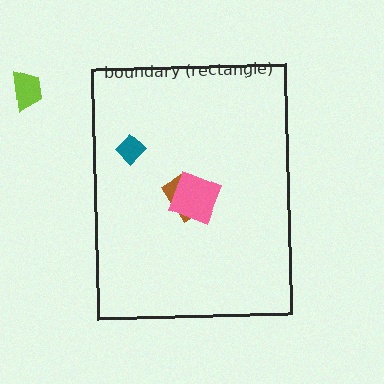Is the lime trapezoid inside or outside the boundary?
Outside.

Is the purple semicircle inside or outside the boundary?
Inside.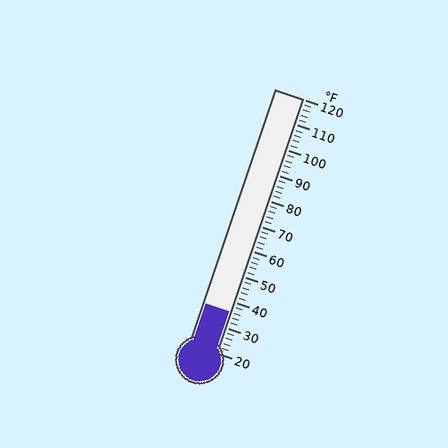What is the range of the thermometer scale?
The thermometer scale ranges from 20°F to 120°F.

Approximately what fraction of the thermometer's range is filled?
The thermometer is filled to approximately 15% of its range.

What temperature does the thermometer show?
The thermometer shows approximately 36°F.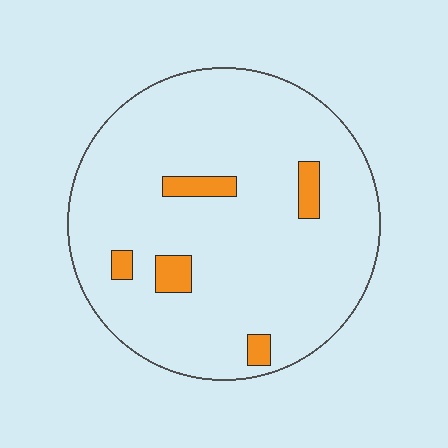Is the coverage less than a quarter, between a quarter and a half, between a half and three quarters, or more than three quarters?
Less than a quarter.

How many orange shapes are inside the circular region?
5.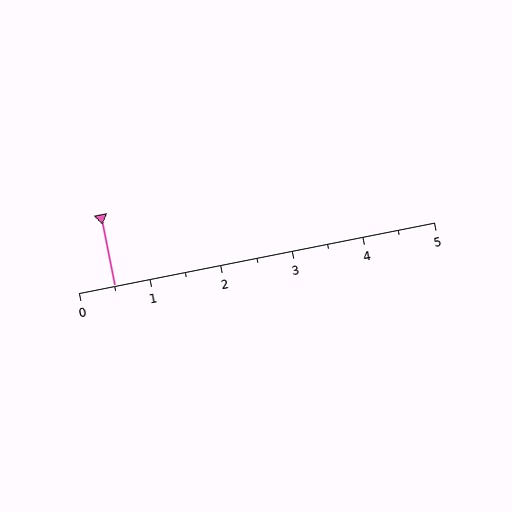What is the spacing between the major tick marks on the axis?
The major ticks are spaced 1 apart.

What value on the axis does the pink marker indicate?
The marker indicates approximately 0.5.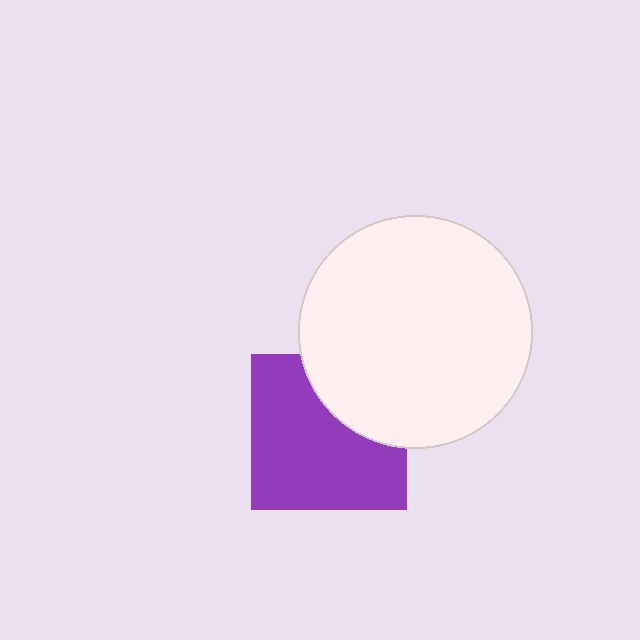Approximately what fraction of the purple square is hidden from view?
Roughly 31% of the purple square is hidden behind the white circle.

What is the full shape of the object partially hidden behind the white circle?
The partially hidden object is a purple square.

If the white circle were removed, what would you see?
You would see the complete purple square.